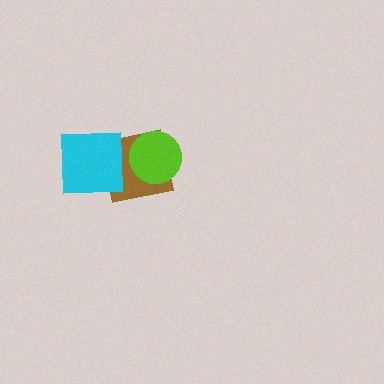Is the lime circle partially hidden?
No, no other shape covers it.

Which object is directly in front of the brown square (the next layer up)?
The cyan square is directly in front of the brown square.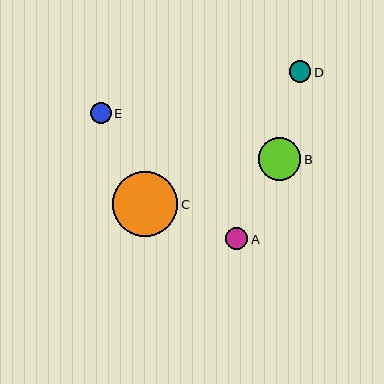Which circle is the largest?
Circle C is the largest with a size of approximately 65 pixels.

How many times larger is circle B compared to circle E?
Circle B is approximately 2.0 times the size of circle E.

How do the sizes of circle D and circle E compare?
Circle D and circle E are approximately the same size.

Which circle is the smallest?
Circle E is the smallest with a size of approximately 21 pixels.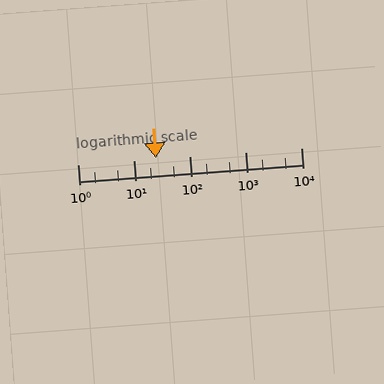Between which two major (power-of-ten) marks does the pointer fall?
The pointer is between 10 and 100.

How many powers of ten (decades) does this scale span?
The scale spans 4 decades, from 1 to 10000.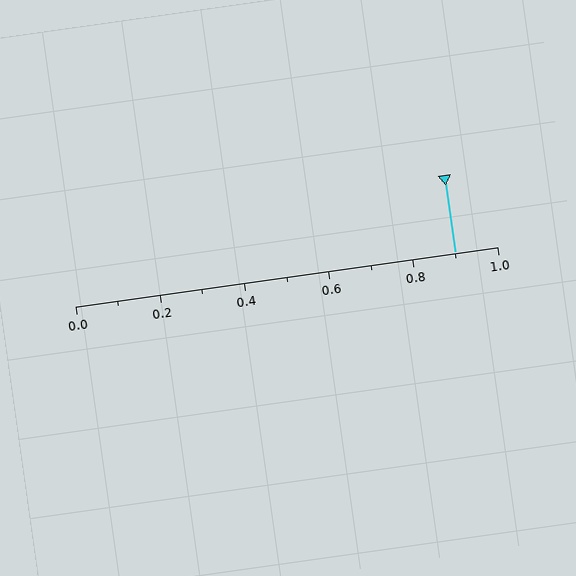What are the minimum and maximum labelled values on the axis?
The axis runs from 0.0 to 1.0.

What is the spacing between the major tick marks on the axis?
The major ticks are spaced 0.2 apart.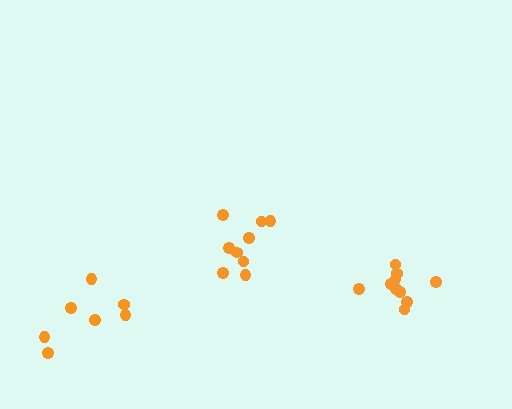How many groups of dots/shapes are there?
There are 3 groups.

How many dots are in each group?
Group 1: 9 dots, Group 2: 10 dots, Group 3: 7 dots (26 total).